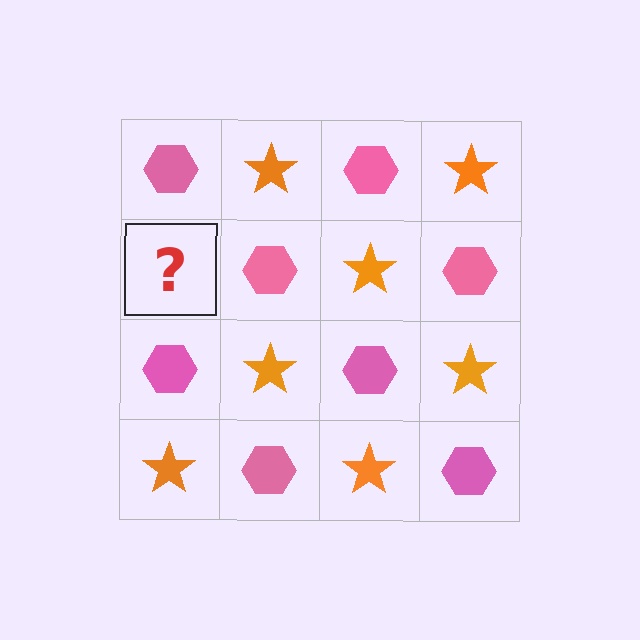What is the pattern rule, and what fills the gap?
The rule is that it alternates pink hexagon and orange star in a checkerboard pattern. The gap should be filled with an orange star.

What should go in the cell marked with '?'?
The missing cell should contain an orange star.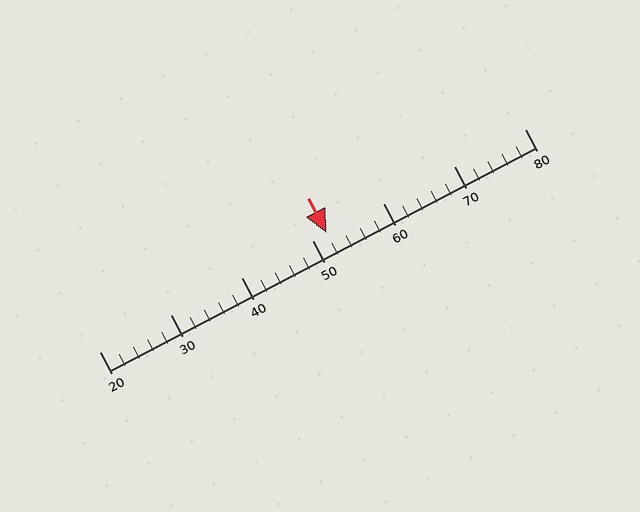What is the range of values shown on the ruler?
The ruler shows values from 20 to 80.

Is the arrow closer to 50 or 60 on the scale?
The arrow is closer to 50.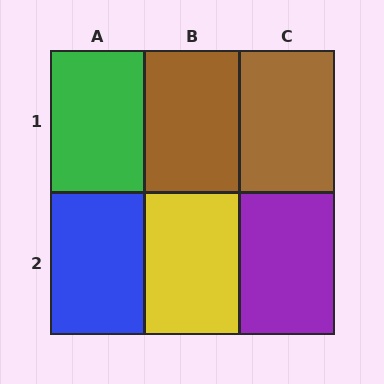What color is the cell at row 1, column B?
Brown.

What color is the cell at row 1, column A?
Green.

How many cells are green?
1 cell is green.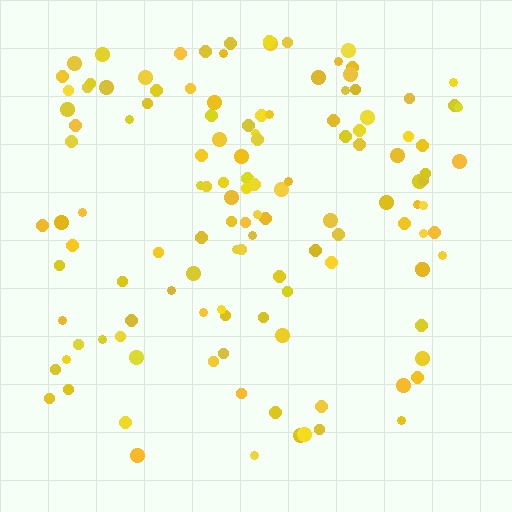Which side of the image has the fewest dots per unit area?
The bottom.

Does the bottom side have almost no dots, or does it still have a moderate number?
Still a moderate number, just noticeably fewer than the top.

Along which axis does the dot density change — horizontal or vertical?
Vertical.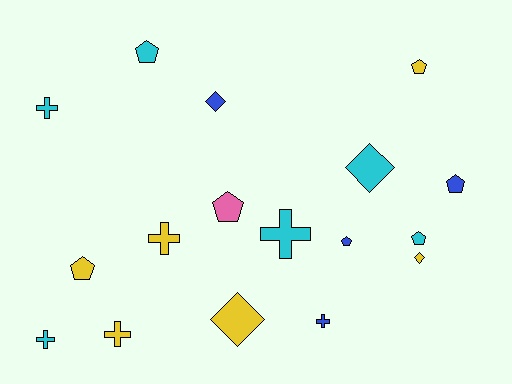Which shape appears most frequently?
Pentagon, with 7 objects.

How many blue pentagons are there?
There are 2 blue pentagons.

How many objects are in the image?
There are 17 objects.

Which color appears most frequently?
Cyan, with 6 objects.